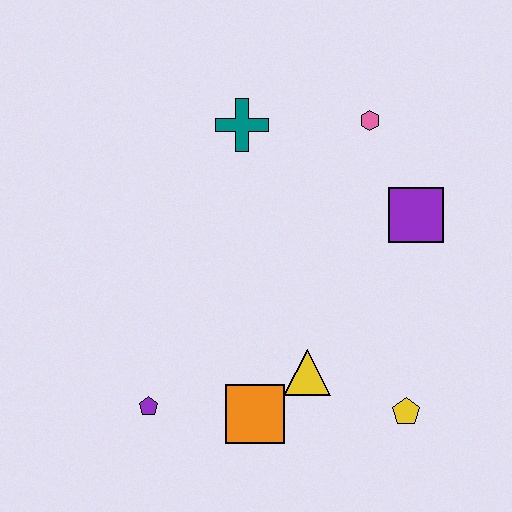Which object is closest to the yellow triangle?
The orange square is closest to the yellow triangle.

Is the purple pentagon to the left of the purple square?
Yes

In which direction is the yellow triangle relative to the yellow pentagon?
The yellow triangle is to the left of the yellow pentagon.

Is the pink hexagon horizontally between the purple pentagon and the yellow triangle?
No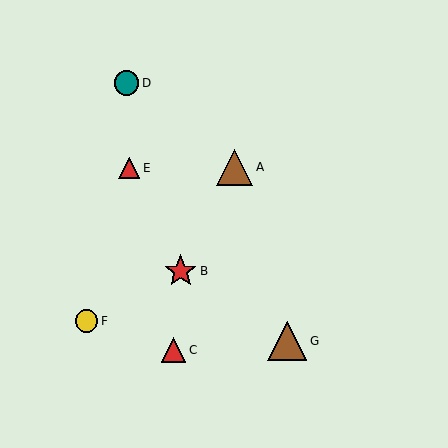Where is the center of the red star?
The center of the red star is at (181, 271).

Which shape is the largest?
The brown triangle (labeled G) is the largest.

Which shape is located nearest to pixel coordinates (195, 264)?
The red star (labeled B) at (181, 271) is nearest to that location.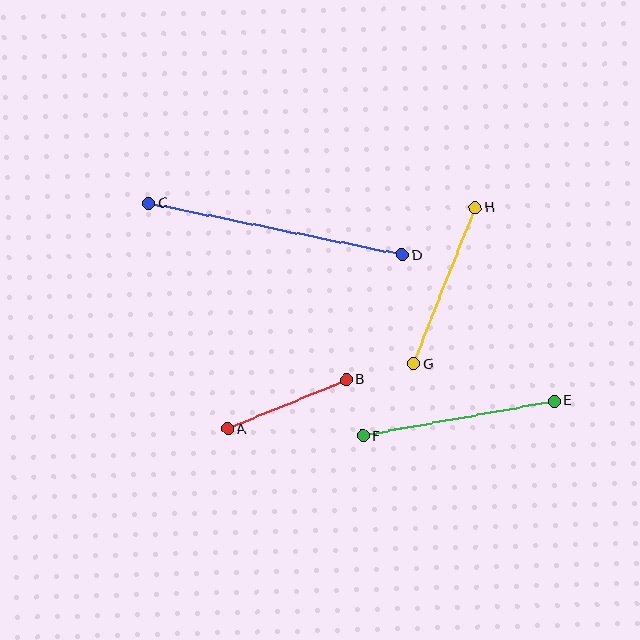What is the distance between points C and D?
The distance is approximately 258 pixels.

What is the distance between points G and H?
The distance is approximately 167 pixels.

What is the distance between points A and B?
The distance is approximately 128 pixels.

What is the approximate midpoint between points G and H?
The midpoint is at approximately (444, 286) pixels.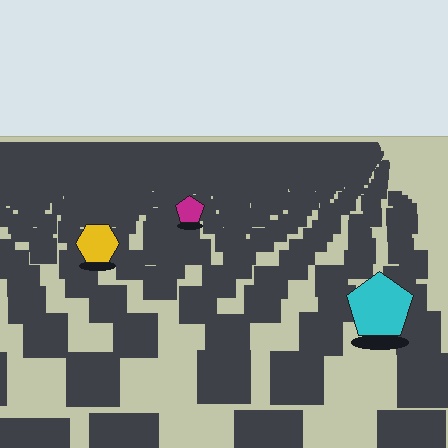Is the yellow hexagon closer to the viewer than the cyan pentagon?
No. The cyan pentagon is closer — you can tell from the texture gradient: the ground texture is coarser near it.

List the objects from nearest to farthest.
From nearest to farthest: the cyan pentagon, the yellow hexagon, the magenta pentagon.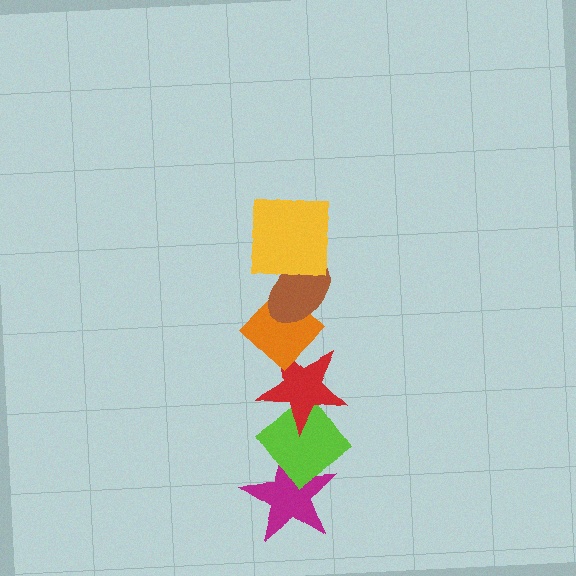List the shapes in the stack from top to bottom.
From top to bottom: the yellow square, the brown ellipse, the orange diamond, the red star, the lime diamond, the magenta star.